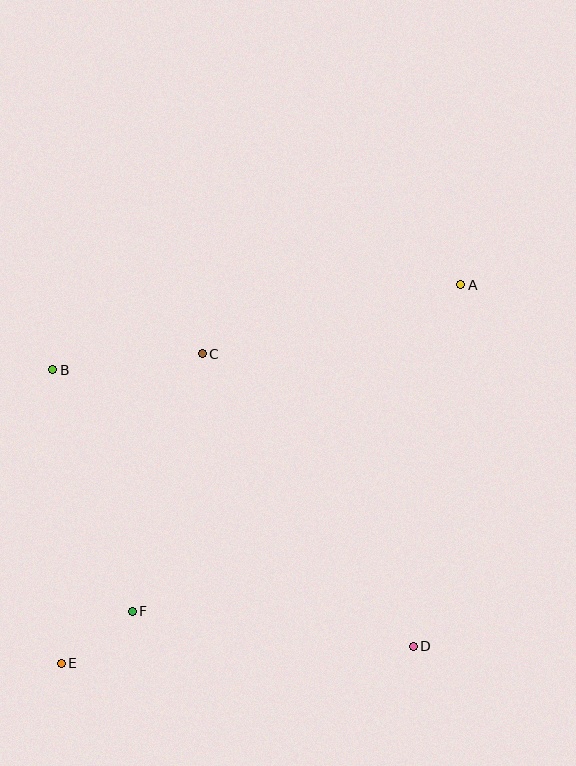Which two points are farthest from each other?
Points A and E are farthest from each other.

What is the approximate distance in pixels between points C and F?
The distance between C and F is approximately 267 pixels.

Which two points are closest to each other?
Points E and F are closest to each other.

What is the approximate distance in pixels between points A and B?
The distance between A and B is approximately 417 pixels.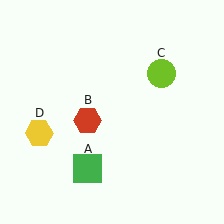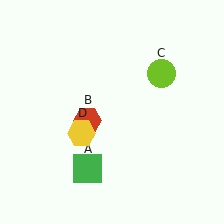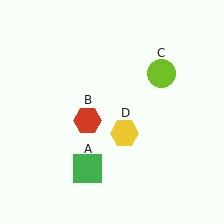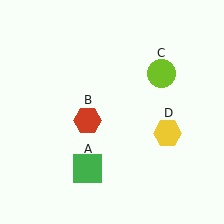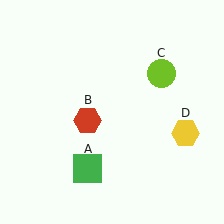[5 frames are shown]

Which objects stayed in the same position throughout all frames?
Green square (object A) and red hexagon (object B) and lime circle (object C) remained stationary.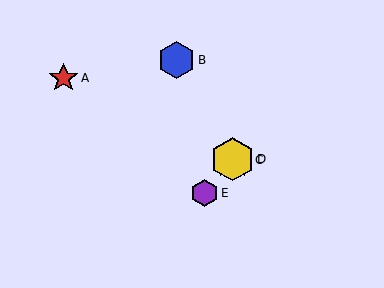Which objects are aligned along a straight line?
Objects C, D, E are aligned along a straight line.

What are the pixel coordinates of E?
Object E is at (204, 193).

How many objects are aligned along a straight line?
3 objects (C, D, E) are aligned along a straight line.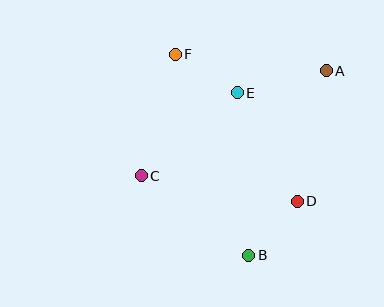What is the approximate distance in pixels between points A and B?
The distance between A and B is approximately 200 pixels.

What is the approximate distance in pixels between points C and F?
The distance between C and F is approximately 126 pixels.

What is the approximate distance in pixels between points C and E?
The distance between C and E is approximately 127 pixels.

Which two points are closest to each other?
Points B and D are closest to each other.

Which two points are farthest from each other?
Points B and F are farthest from each other.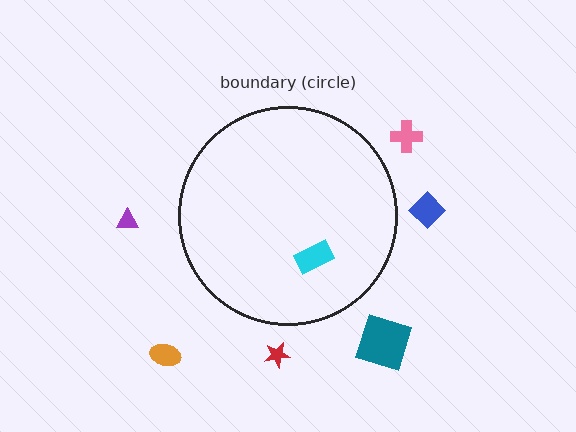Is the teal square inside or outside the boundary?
Outside.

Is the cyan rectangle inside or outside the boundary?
Inside.